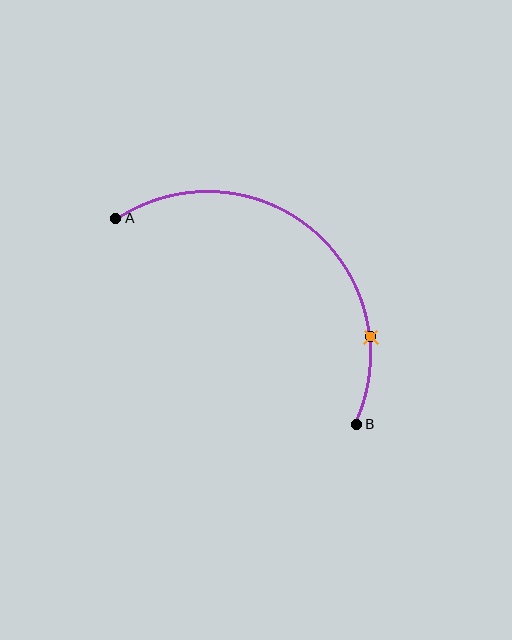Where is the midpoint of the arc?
The arc midpoint is the point on the curve farthest from the straight line joining A and B. It sits above and to the right of that line.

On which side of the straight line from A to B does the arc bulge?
The arc bulges above and to the right of the straight line connecting A and B.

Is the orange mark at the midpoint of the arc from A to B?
No. The orange mark lies on the arc but is closer to endpoint B. The arc midpoint would be at the point on the curve equidistant along the arc from both A and B.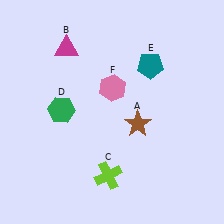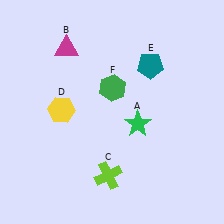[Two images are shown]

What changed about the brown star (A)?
In Image 1, A is brown. In Image 2, it changed to green.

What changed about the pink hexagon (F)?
In Image 1, F is pink. In Image 2, it changed to green.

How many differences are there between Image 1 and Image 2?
There are 3 differences between the two images.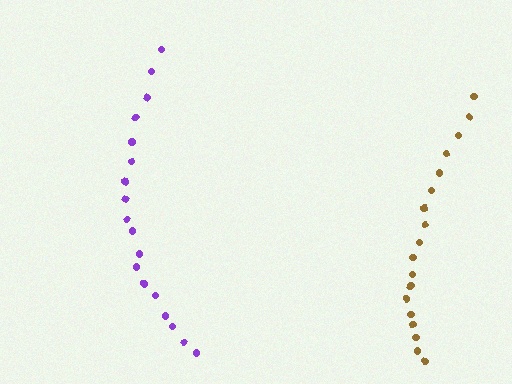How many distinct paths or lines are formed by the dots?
There are 2 distinct paths.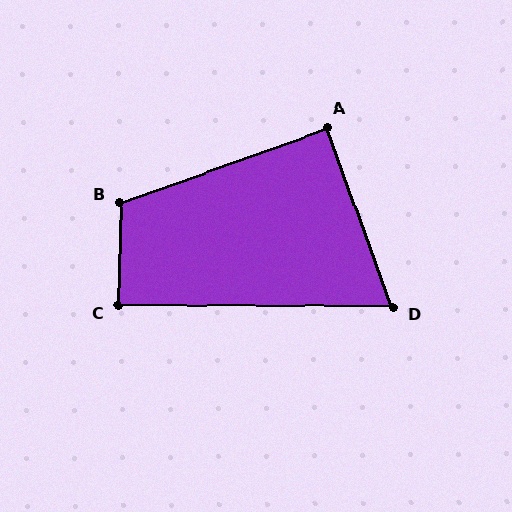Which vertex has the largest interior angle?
B, at approximately 110 degrees.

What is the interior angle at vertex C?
Approximately 90 degrees (approximately right).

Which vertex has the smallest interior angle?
D, at approximately 70 degrees.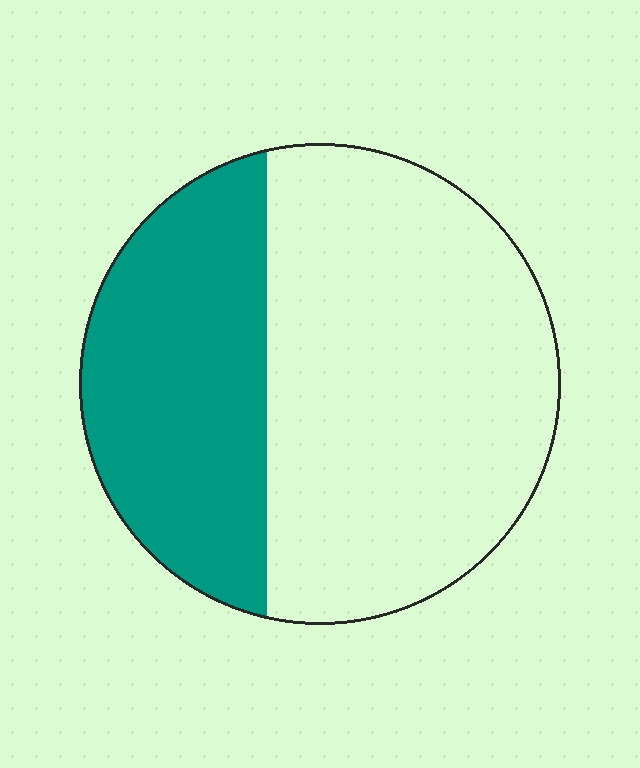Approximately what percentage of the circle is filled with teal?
Approximately 35%.